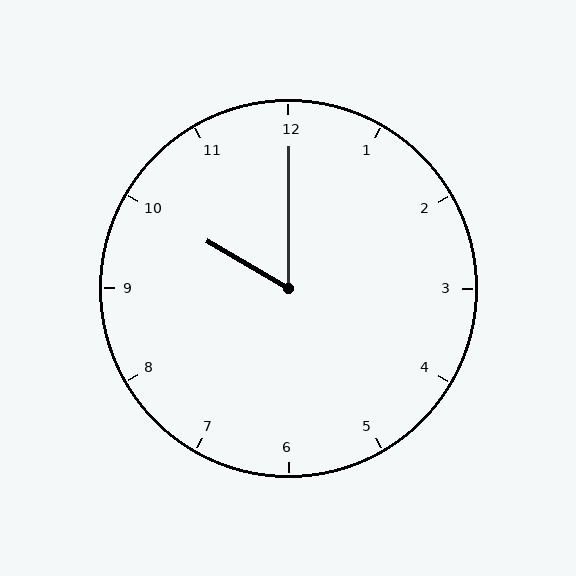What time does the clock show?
10:00.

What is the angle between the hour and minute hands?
Approximately 60 degrees.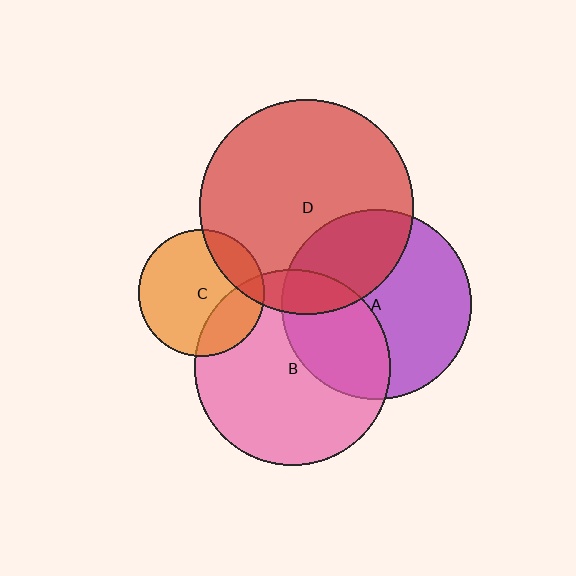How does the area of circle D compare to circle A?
Approximately 1.3 times.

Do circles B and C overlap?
Yes.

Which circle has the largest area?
Circle D (red).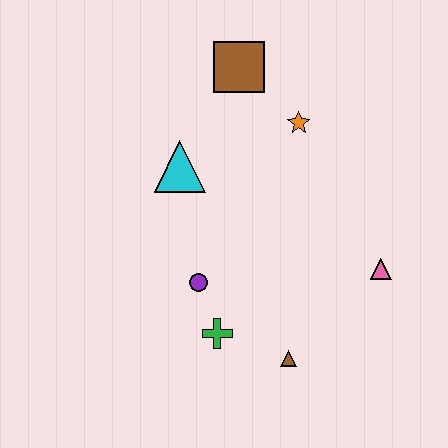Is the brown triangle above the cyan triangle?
No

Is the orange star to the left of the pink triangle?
Yes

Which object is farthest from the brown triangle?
The brown square is farthest from the brown triangle.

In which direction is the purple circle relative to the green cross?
The purple circle is above the green cross.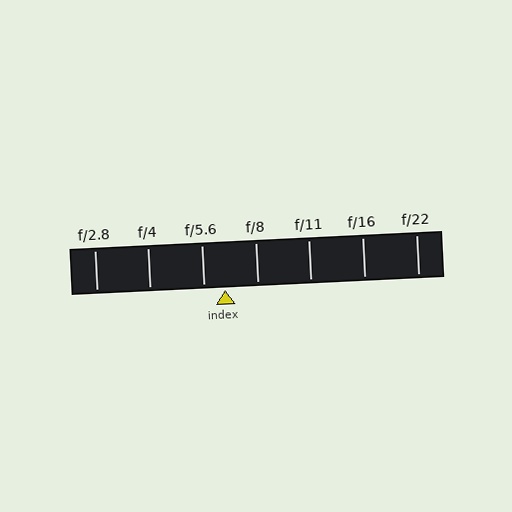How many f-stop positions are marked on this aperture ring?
There are 7 f-stop positions marked.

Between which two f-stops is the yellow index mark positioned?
The index mark is between f/5.6 and f/8.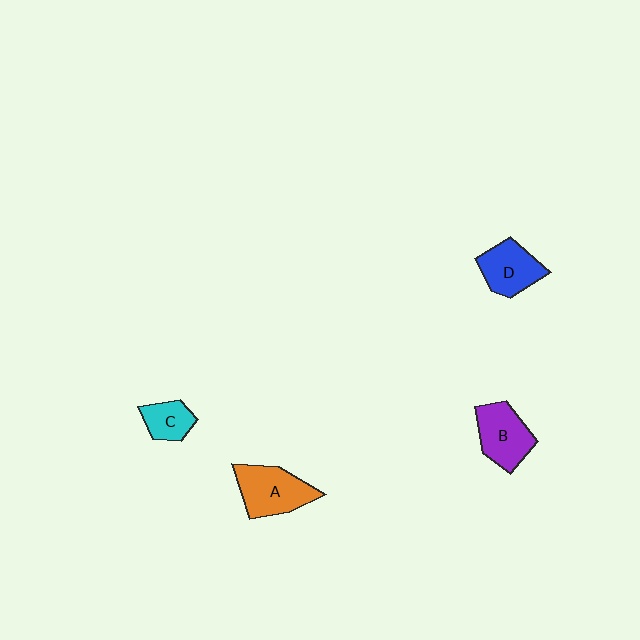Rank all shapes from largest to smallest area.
From largest to smallest: A (orange), B (purple), D (blue), C (cyan).